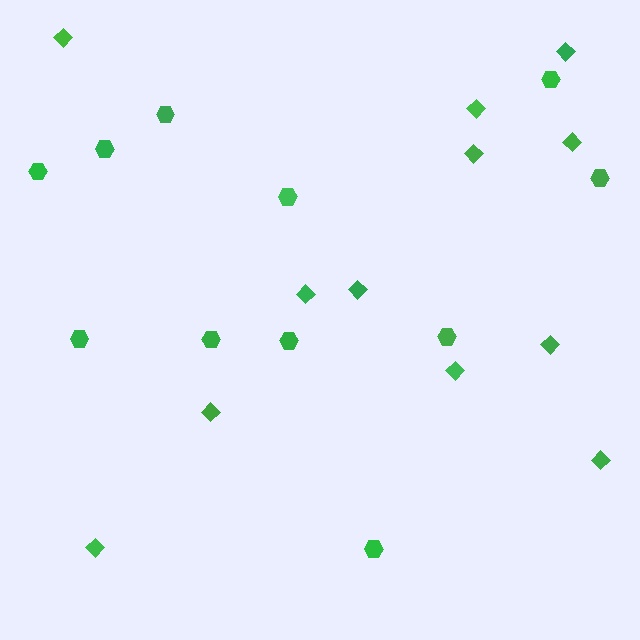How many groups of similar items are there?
There are 2 groups: one group of hexagons (11) and one group of diamonds (12).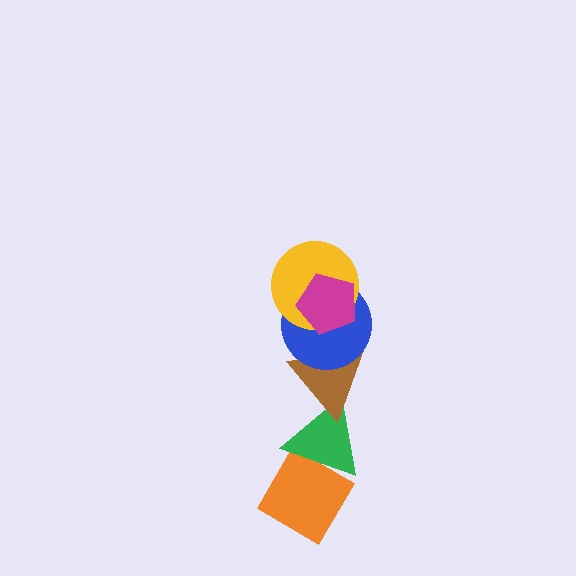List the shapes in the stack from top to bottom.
From top to bottom: the magenta pentagon, the yellow circle, the blue circle, the brown triangle, the green triangle, the orange diamond.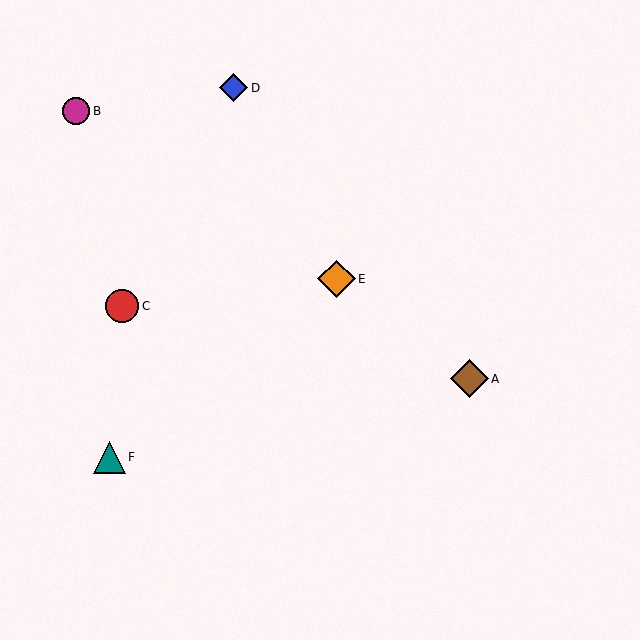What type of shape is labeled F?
Shape F is a teal triangle.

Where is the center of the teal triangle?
The center of the teal triangle is at (109, 457).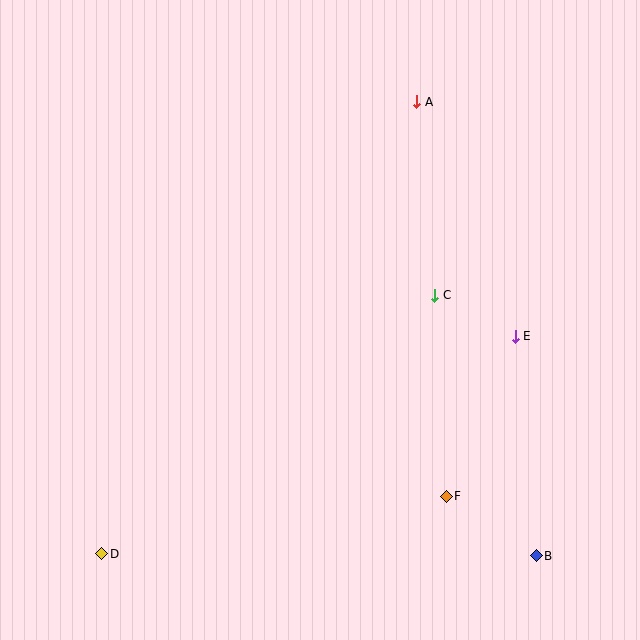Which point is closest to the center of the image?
Point C at (435, 295) is closest to the center.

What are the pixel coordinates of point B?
Point B is at (536, 556).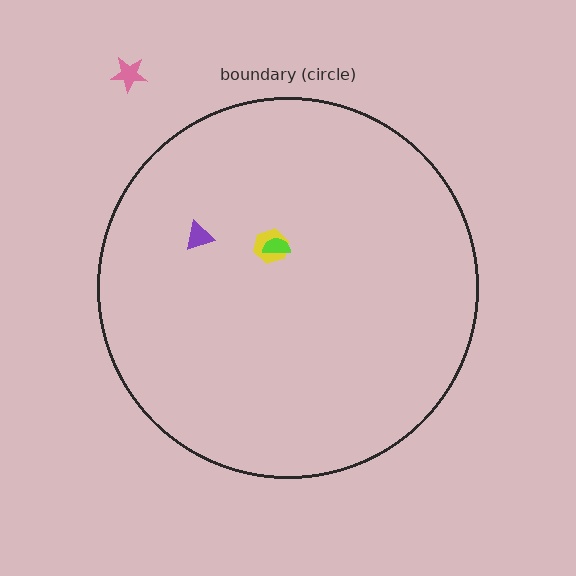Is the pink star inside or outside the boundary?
Outside.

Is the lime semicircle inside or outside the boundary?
Inside.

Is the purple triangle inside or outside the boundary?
Inside.